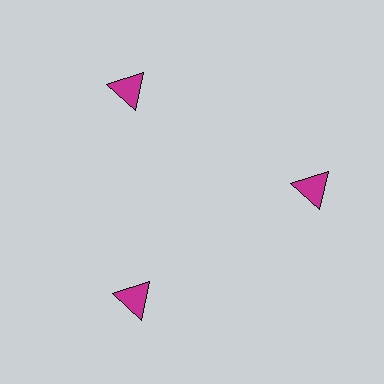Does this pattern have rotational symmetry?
Yes, this pattern has 3-fold rotational symmetry. It looks the same after rotating 120 degrees around the center.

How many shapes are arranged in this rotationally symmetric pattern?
There are 3 shapes, arranged in 3 groups of 1.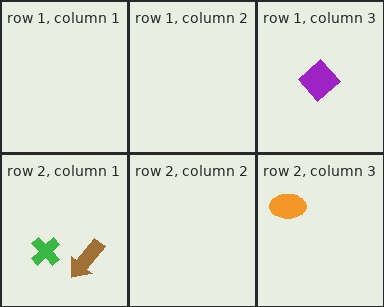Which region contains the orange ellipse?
The row 2, column 3 region.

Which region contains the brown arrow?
The row 2, column 1 region.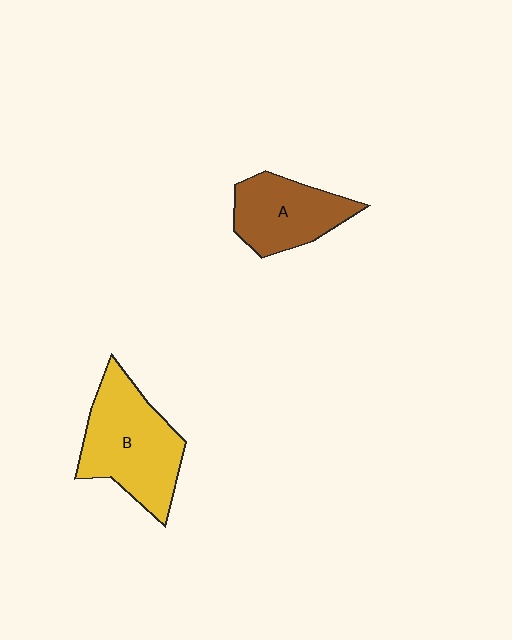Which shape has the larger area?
Shape B (yellow).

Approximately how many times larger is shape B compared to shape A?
Approximately 1.4 times.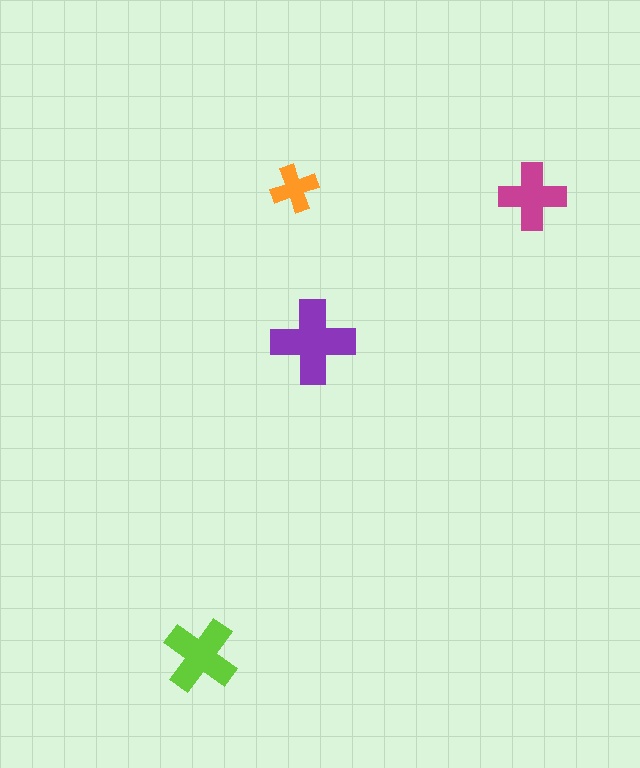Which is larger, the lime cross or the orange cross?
The lime one.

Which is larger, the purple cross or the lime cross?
The purple one.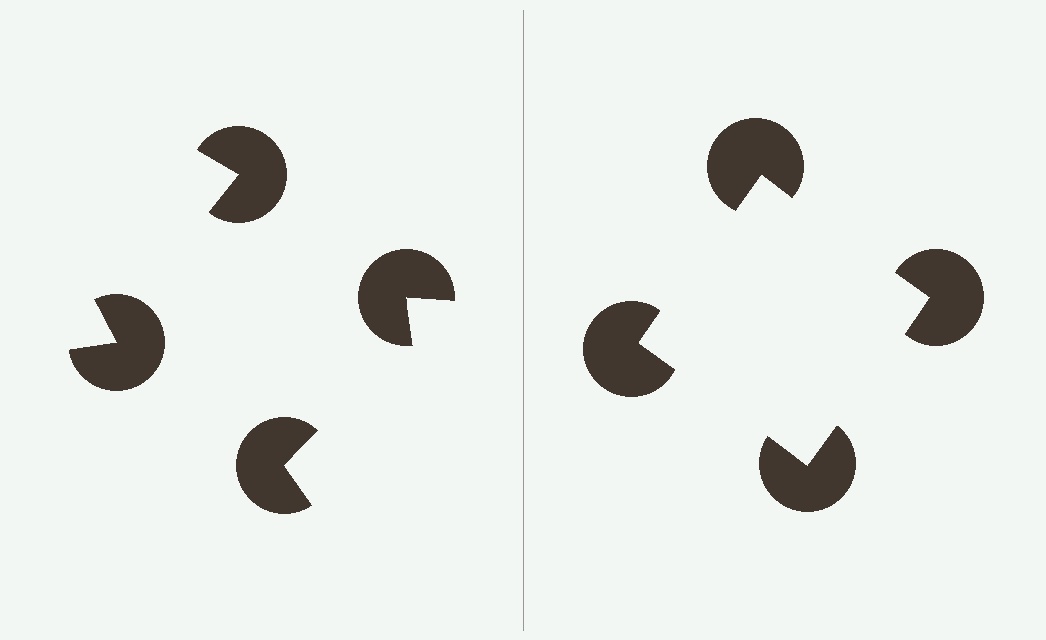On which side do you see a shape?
An illusory square appears on the right side. On the left side the wedge cuts are rotated, so no coherent shape forms.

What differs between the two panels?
The pac-man discs are positioned identically on both sides; only the wedge orientations differ. On the right they align to a square; on the left they are misaligned.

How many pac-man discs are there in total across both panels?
8 — 4 on each side.